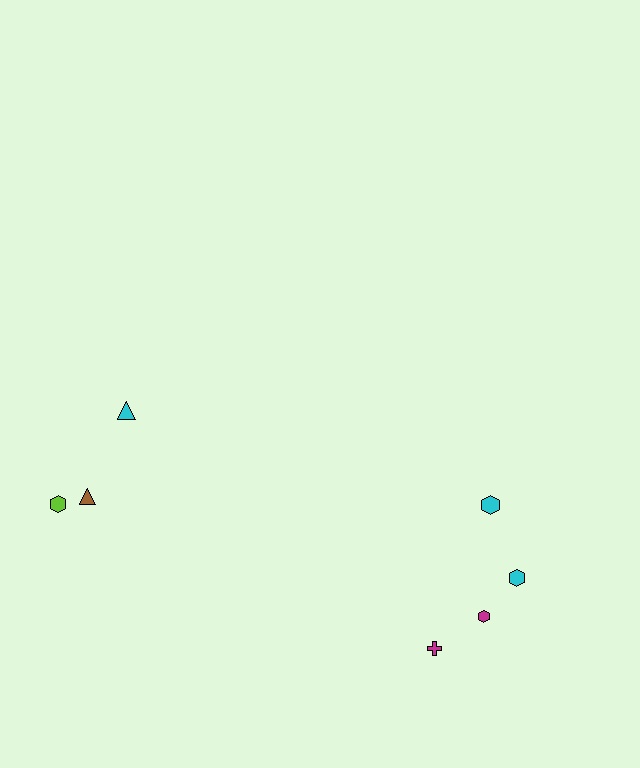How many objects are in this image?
There are 7 objects.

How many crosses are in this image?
There is 1 cross.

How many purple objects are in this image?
There are no purple objects.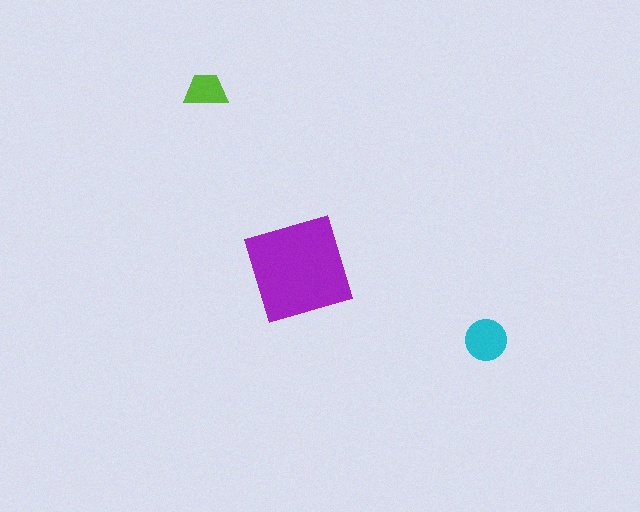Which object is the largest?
The purple square.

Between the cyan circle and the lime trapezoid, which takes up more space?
The cyan circle.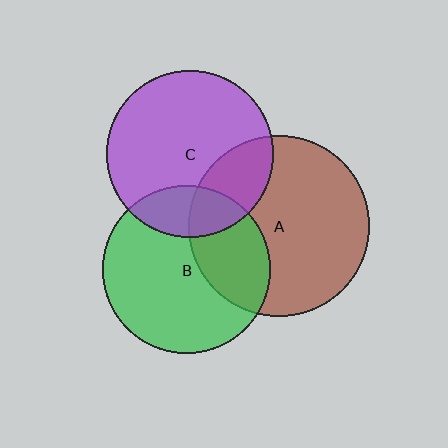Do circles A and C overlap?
Yes.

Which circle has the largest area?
Circle A (brown).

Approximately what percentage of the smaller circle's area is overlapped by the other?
Approximately 25%.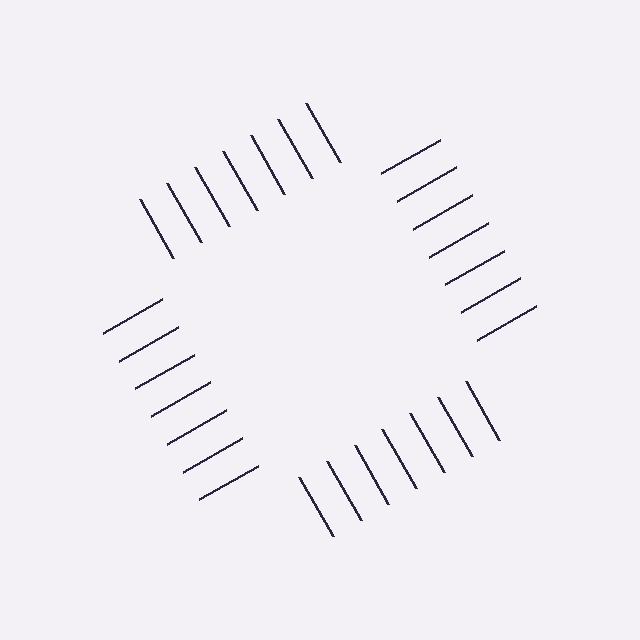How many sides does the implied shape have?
4 sides — the line-ends trace a square.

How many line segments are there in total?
28 — 7 along each of the 4 edges.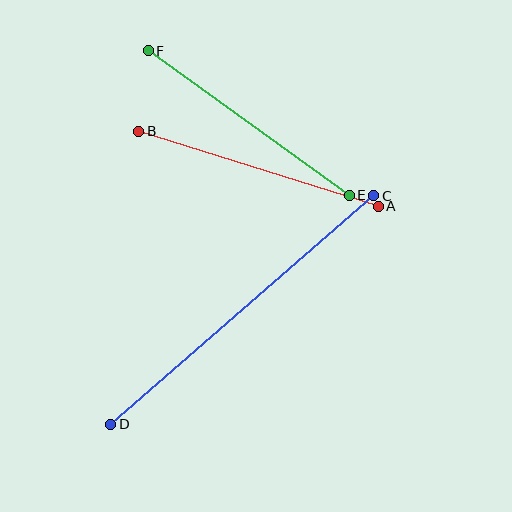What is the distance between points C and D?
The distance is approximately 348 pixels.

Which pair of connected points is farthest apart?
Points C and D are farthest apart.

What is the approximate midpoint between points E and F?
The midpoint is at approximately (249, 123) pixels.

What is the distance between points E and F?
The distance is approximately 248 pixels.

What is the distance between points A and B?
The distance is approximately 251 pixels.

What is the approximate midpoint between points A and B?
The midpoint is at approximately (259, 169) pixels.